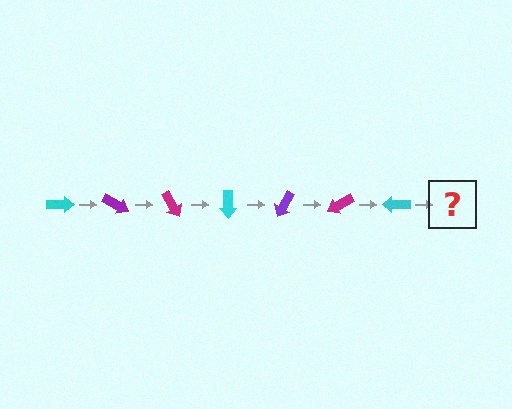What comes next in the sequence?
The next element should be a purple arrow, rotated 210 degrees from the start.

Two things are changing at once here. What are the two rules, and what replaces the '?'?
The two rules are that it rotates 30 degrees each step and the color cycles through cyan, purple, and magenta. The '?' should be a purple arrow, rotated 210 degrees from the start.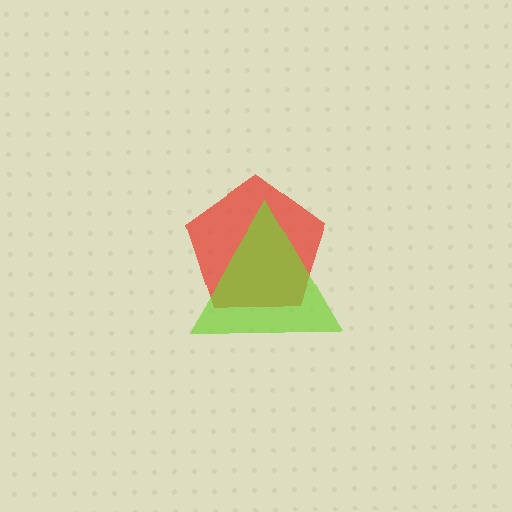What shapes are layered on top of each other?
The layered shapes are: a red pentagon, a lime triangle.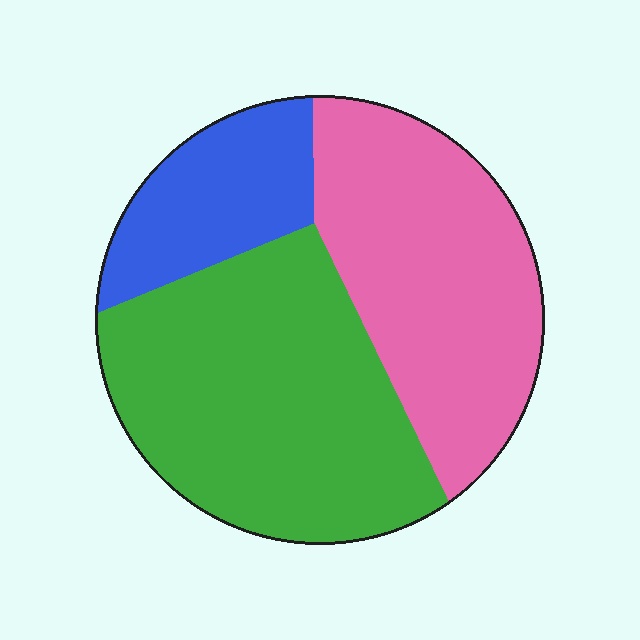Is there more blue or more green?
Green.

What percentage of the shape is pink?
Pink covers about 35% of the shape.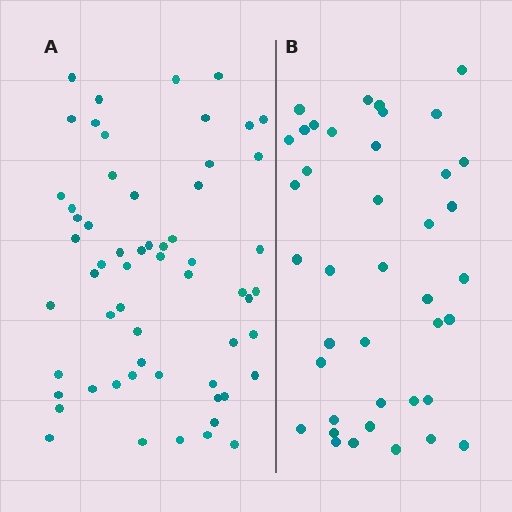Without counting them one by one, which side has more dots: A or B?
Region A (the left region) has more dots.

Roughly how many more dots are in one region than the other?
Region A has approximately 20 more dots than region B.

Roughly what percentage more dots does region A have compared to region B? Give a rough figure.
About 50% more.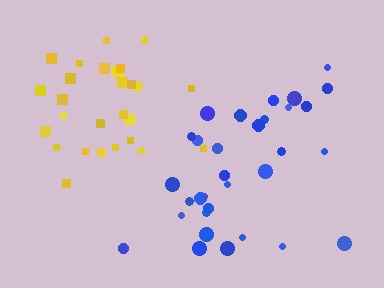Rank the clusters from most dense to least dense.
yellow, blue.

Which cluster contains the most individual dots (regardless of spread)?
Blue (32).